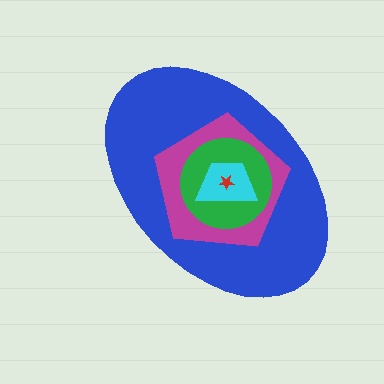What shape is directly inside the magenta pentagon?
The green circle.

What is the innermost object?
The red star.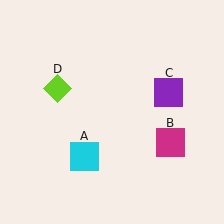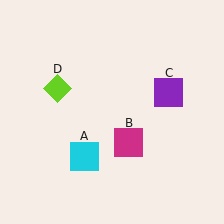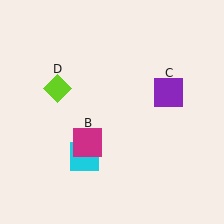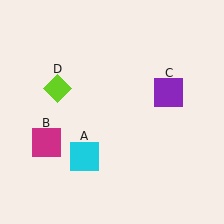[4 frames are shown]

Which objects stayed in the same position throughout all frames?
Cyan square (object A) and purple square (object C) and lime diamond (object D) remained stationary.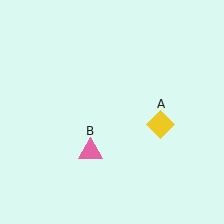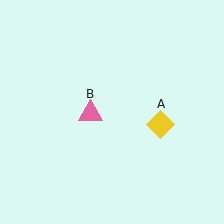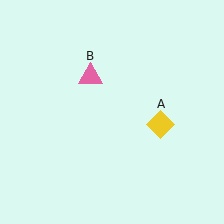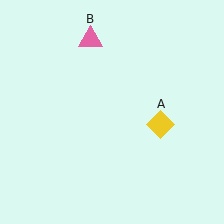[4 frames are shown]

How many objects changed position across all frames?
1 object changed position: pink triangle (object B).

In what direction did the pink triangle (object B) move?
The pink triangle (object B) moved up.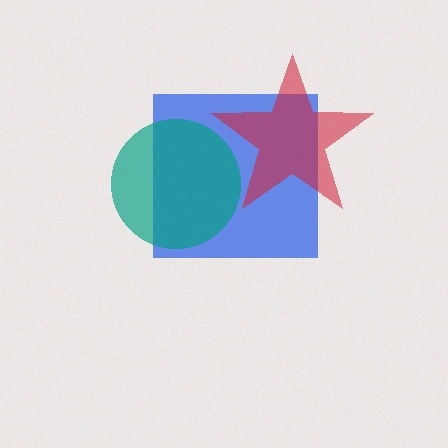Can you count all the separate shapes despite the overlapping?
Yes, there are 3 separate shapes.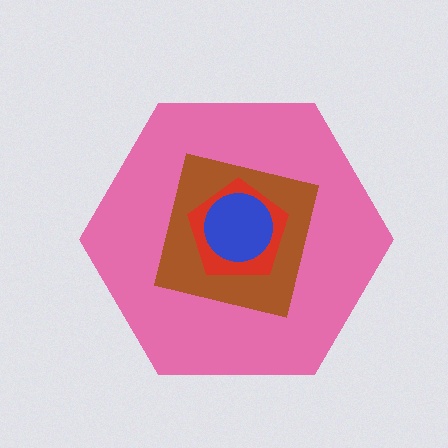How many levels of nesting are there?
4.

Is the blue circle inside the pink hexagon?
Yes.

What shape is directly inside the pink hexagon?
The brown square.